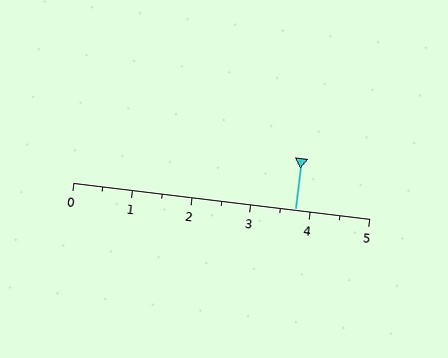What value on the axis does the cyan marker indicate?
The marker indicates approximately 3.8.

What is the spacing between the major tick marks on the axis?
The major ticks are spaced 1 apart.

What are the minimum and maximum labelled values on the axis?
The axis runs from 0 to 5.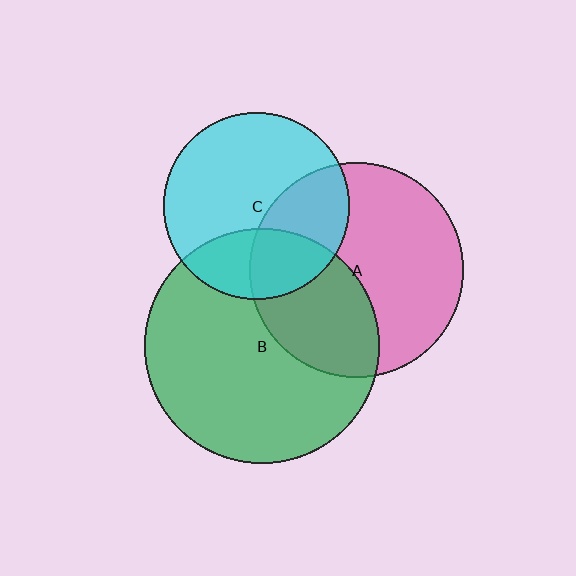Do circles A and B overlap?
Yes.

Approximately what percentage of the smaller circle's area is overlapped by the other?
Approximately 40%.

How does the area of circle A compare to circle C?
Approximately 1.3 times.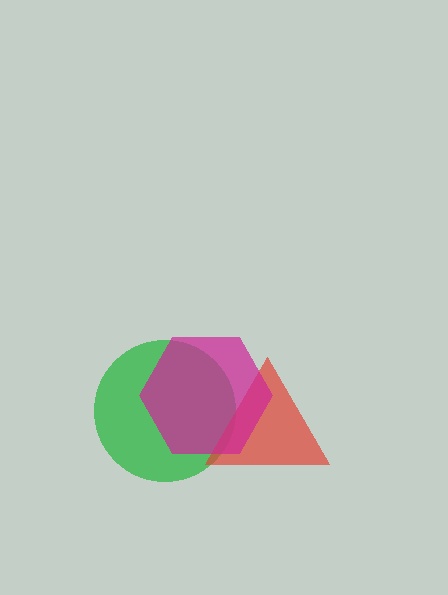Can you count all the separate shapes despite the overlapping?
Yes, there are 3 separate shapes.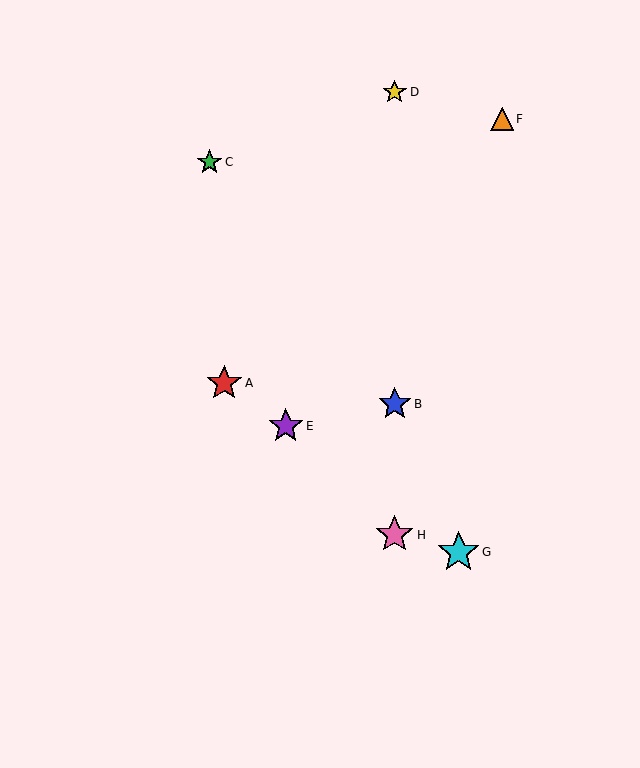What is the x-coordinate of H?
Object H is at x≈395.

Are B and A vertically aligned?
No, B is at x≈395 and A is at x≈224.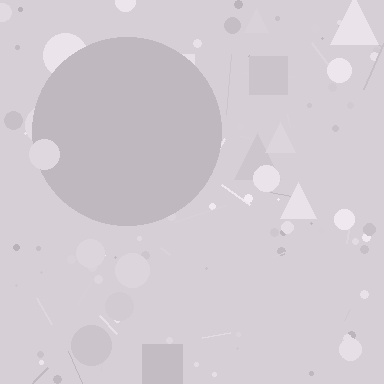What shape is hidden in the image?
A circle is hidden in the image.